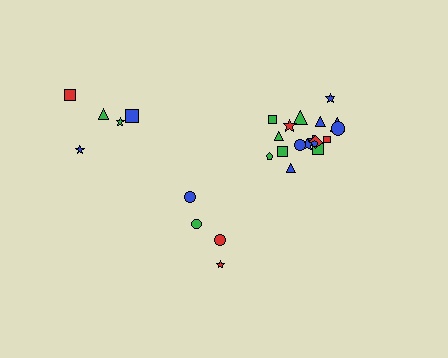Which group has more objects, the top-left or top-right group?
The top-right group.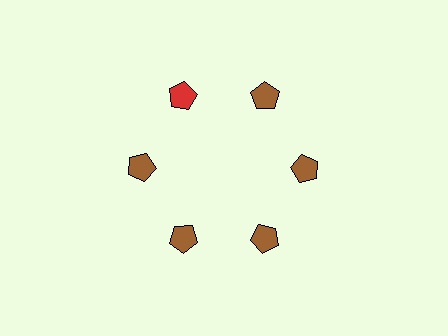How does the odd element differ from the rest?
It has a different color: red instead of brown.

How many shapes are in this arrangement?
There are 6 shapes arranged in a ring pattern.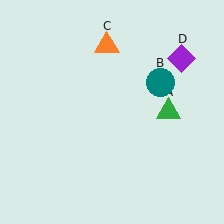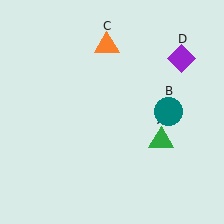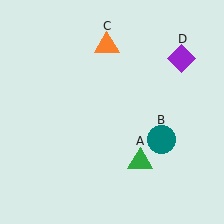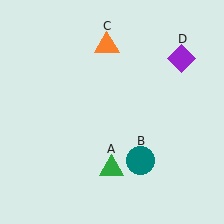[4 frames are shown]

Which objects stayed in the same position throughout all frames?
Orange triangle (object C) and purple diamond (object D) remained stationary.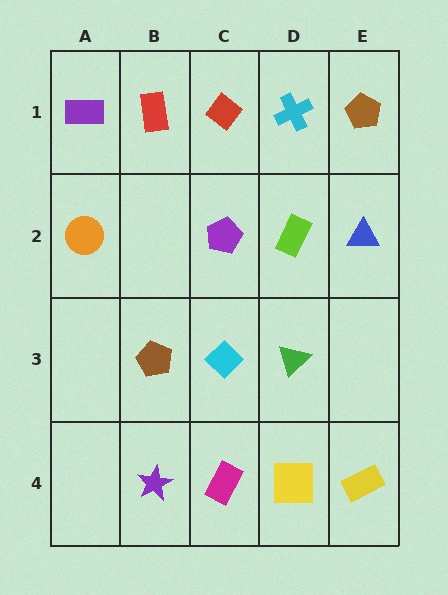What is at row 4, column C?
A magenta rectangle.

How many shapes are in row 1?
5 shapes.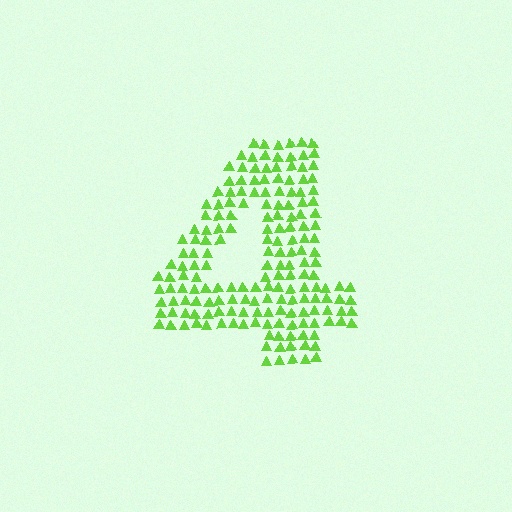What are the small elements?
The small elements are triangles.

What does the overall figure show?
The overall figure shows the digit 4.